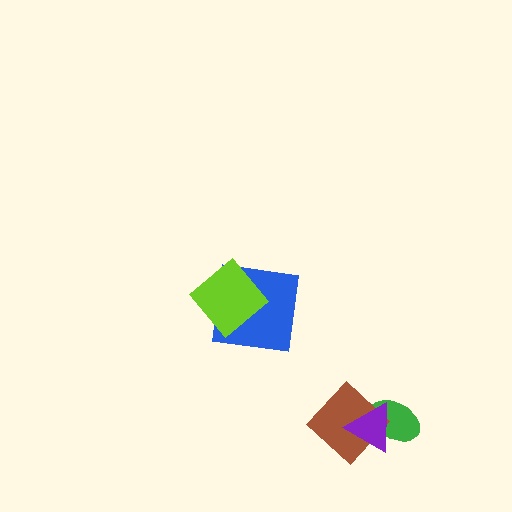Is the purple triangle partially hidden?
No, no other shape covers it.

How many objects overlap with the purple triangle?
2 objects overlap with the purple triangle.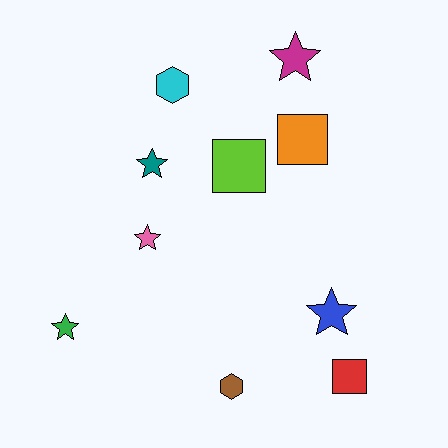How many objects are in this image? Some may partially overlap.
There are 10 objects.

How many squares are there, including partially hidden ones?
There are 3 squares.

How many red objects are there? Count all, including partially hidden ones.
There is 1 red object.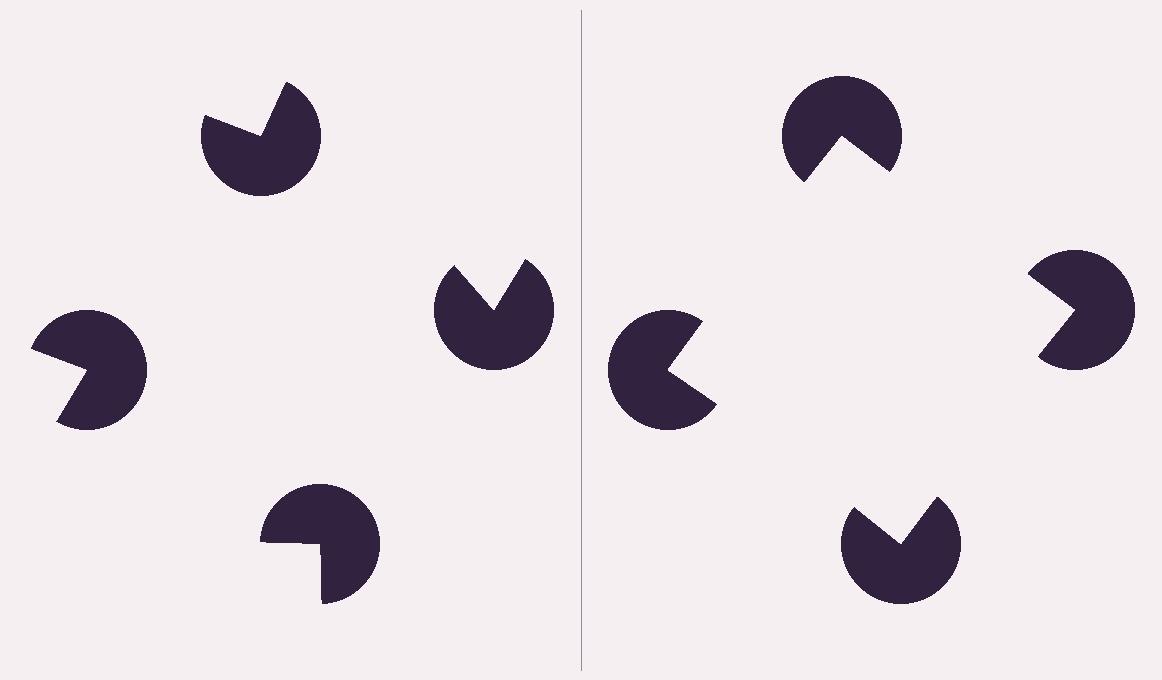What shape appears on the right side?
An illusory square.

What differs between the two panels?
The pac-man discs are positioned identically on both sides; only the wedge orientations differ. On the right they align to a square; on the left they are misaligned.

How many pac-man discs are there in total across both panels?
8 — 4 on each side.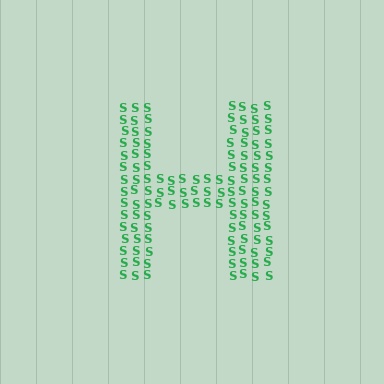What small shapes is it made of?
It is made of small letter S's.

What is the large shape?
The large shape is the letter H.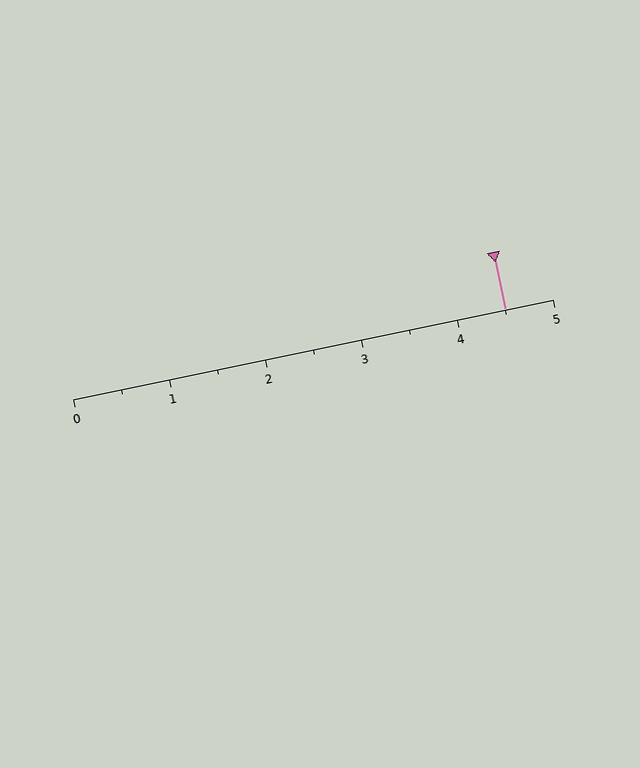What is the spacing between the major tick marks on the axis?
The major ticks are spaced 1 apart.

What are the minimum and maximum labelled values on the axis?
The axis runs from 0 to 5.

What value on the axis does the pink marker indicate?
The marker indicates approximately 4.5.